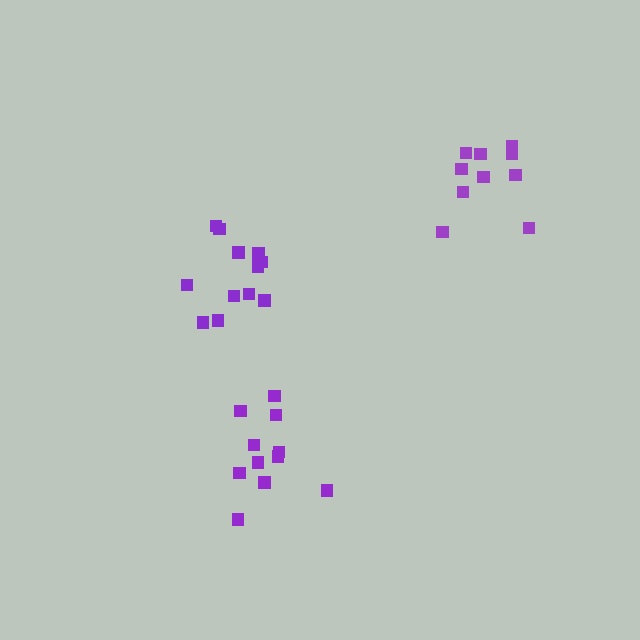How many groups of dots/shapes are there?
There are 3 groups.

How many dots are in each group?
Group 1: 13 dots, Group 2: 11 dots, Group 3: 10 dots (34 total).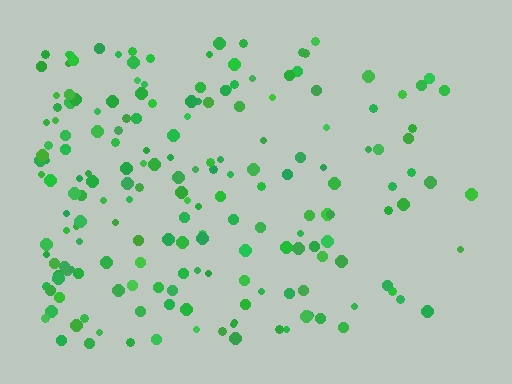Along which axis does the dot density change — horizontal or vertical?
Horizontal.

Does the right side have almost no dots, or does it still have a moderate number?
Still a moderate number, just noticeably fewer than the left.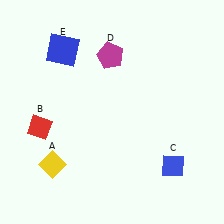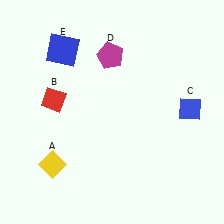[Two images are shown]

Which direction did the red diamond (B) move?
The red diamond (B) moved up.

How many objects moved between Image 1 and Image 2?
2 objects moved between the two images.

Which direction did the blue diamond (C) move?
The blue diamond (C) moved up.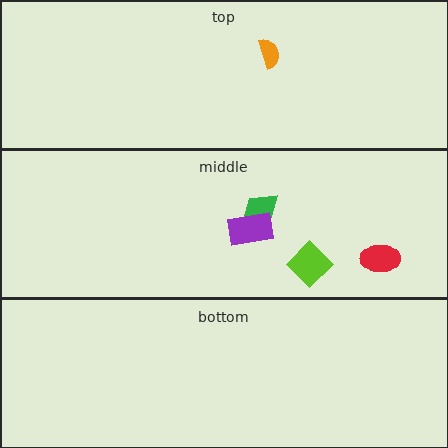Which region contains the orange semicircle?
The top region.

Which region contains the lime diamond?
The middle region.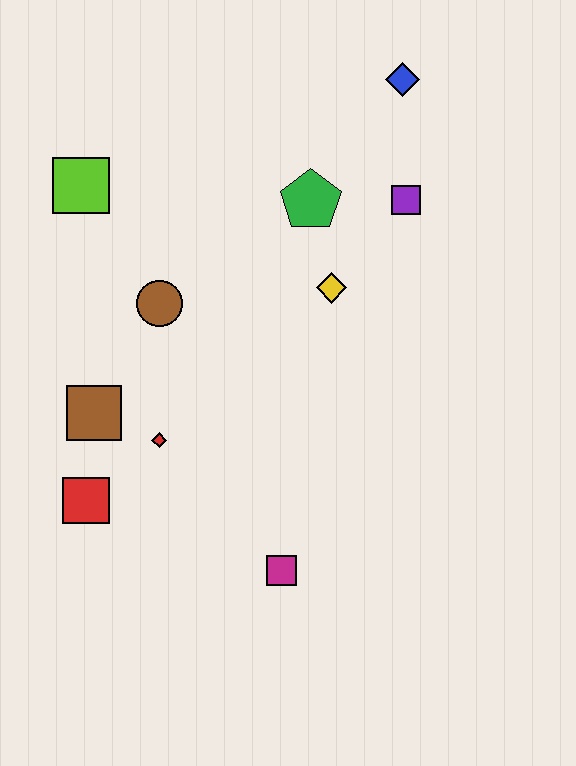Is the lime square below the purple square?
No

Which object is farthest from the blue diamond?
The red square is farthest from the blue diamond.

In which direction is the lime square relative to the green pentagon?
The lime square is to the left of the green pentagon.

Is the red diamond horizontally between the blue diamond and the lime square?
Yes